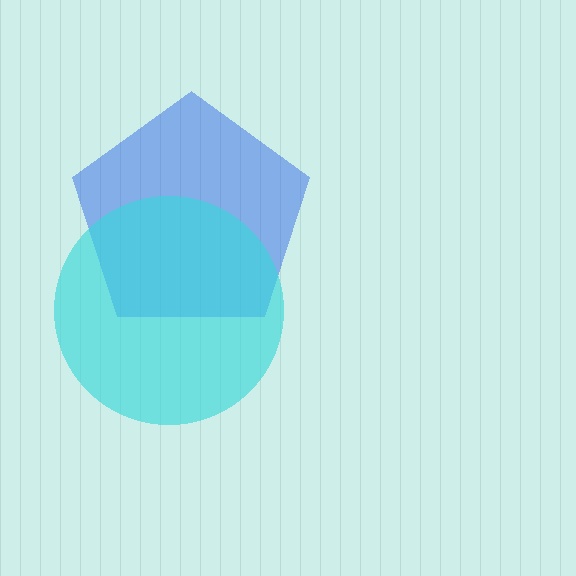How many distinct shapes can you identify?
There are 2 distinct shapes: a blue pentagon, a cyan circle.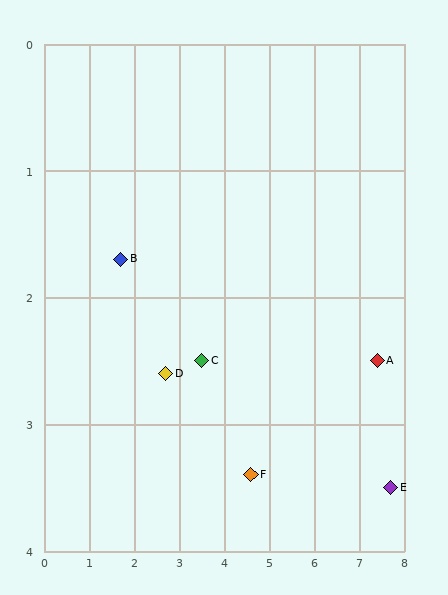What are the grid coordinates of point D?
Point D is at approximately (2.7, 2.6).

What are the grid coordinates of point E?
Point E is at approximately (7.7, 3.5).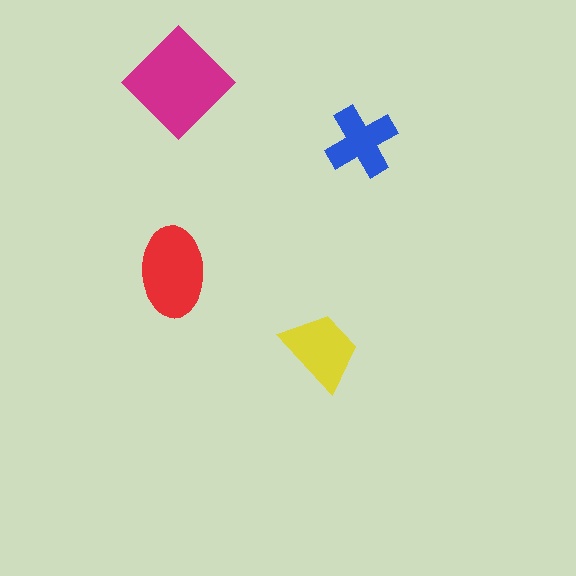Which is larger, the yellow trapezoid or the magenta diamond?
The magenta diamond.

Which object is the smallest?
The blue cross.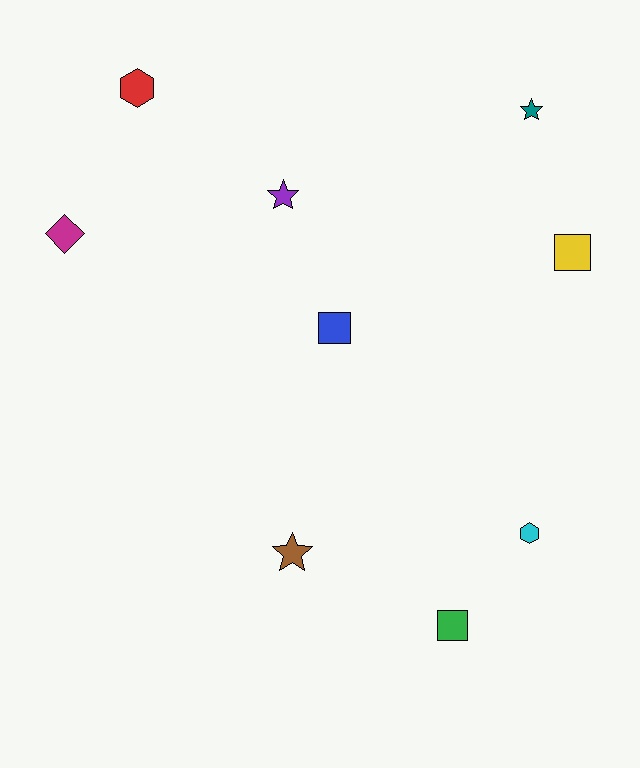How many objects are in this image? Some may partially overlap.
There are 9 objects.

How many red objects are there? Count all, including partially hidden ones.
There is 1 red object.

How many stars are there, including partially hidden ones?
There are 3 stars.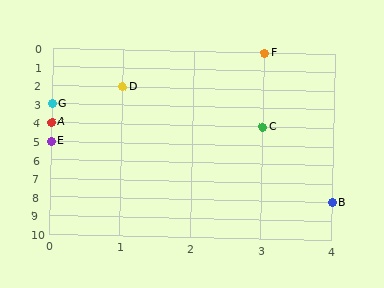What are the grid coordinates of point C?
Point C is at grid coordinates (3, 4).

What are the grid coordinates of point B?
Point B is at grid coordinates (4, 8).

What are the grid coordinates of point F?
Point F is at grid coordinates (3, 0).